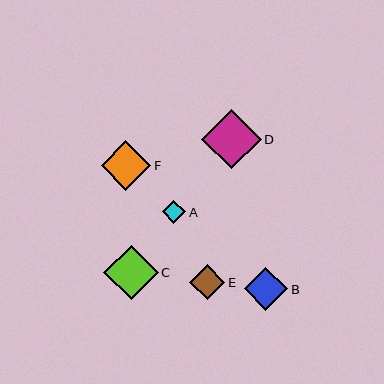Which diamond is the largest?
Diamond D is the largest with a size of approximately 59 pixels.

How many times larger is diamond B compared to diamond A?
Diamond B is approximately 1.9 times the size of diamond A.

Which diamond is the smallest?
Diamond A is the smallest with a size of approximately 23 pixels.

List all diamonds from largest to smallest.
From largest to smallest: D, C, F, B, E, A.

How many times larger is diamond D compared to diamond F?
Diamond D is approximately 1.2 times the size of diamond F.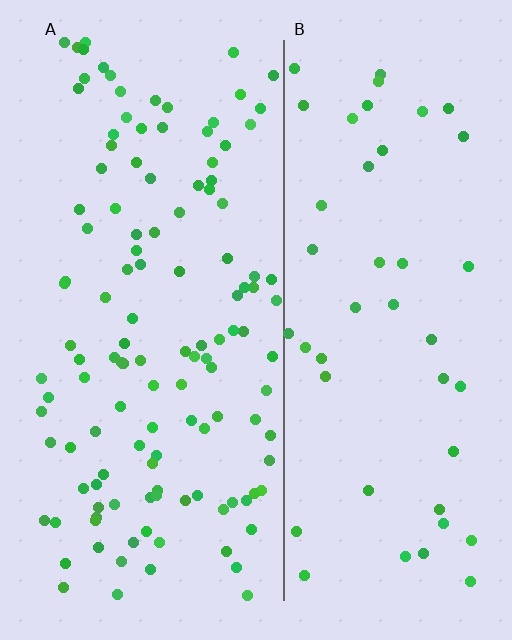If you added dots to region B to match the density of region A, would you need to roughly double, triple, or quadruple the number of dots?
Approximately triple.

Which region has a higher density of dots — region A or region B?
A (the left).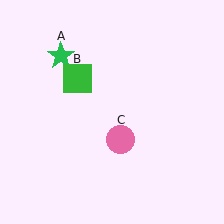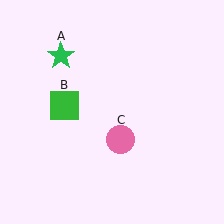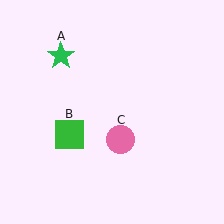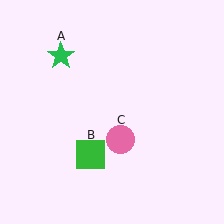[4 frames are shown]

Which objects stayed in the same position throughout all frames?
Green star (object A) and pink circle (object C) remained stationary.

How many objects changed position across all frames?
1 object changed position: green square (object B).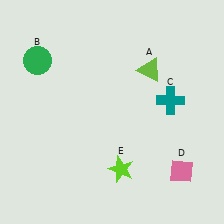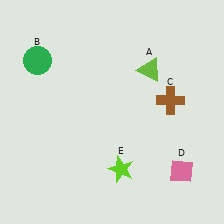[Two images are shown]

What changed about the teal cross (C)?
In Image 1, C is teal. In Image 2, it changed to brown.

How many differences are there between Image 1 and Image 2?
There is 1 difference between the two images.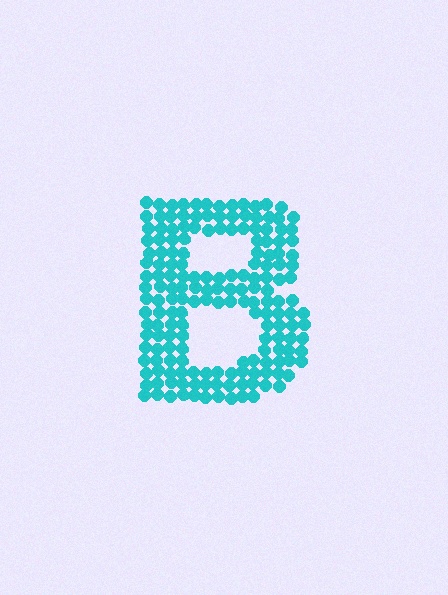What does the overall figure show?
The overall figure shows the letter B.